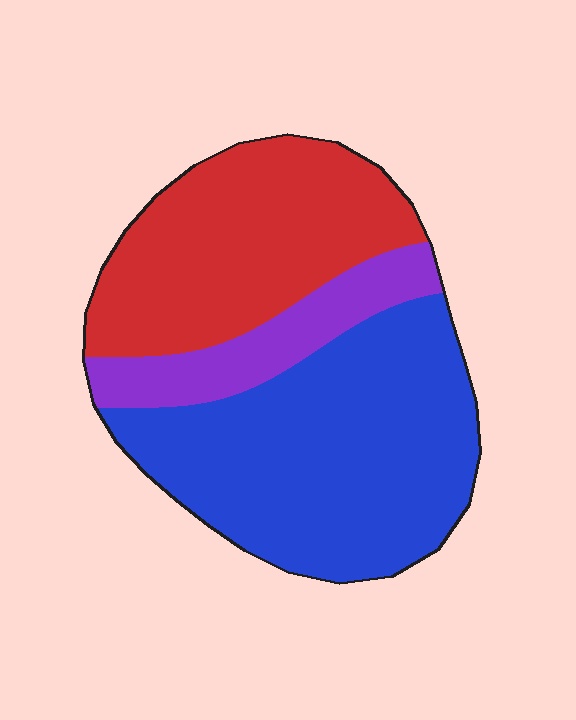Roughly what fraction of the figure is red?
Red takes up between a third and a half of the figure.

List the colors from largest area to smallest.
From largest to smallest: blue, red, purple.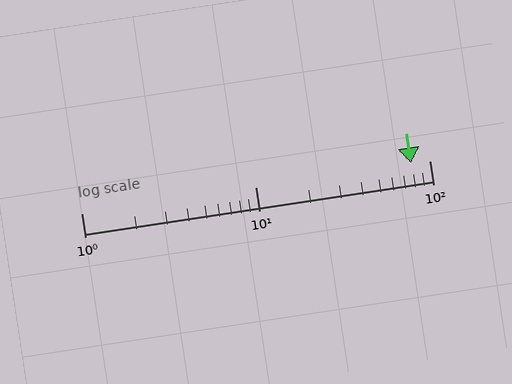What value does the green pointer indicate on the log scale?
The pointer indicates approximately 79.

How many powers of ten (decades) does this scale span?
The scale spans 2 decades, from 1 to 100.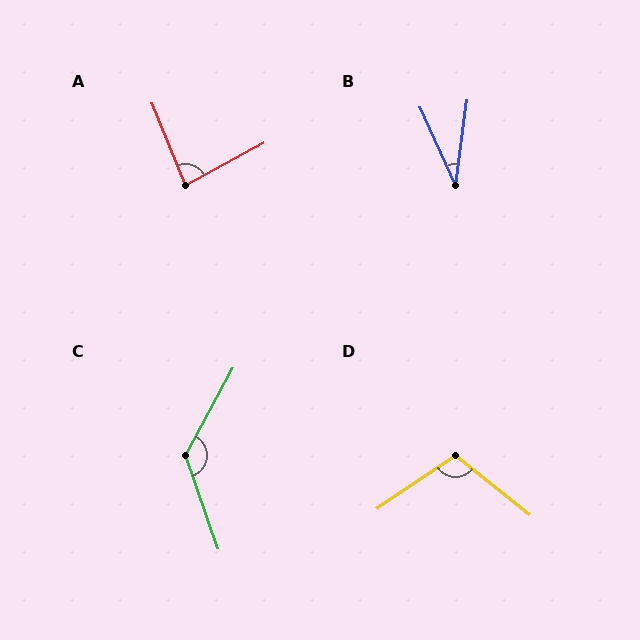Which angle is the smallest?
B, at approximately 32 degrees.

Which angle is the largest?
C, at approximately 133 degrees.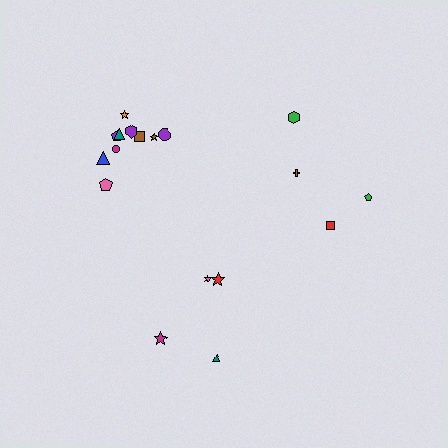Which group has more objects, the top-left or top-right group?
The top-left group.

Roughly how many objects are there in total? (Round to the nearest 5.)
Roughly 20 objects in total.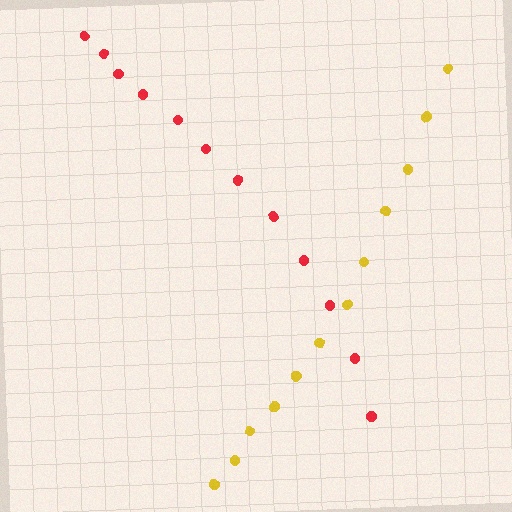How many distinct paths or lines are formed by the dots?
There are 2 distinct paths.